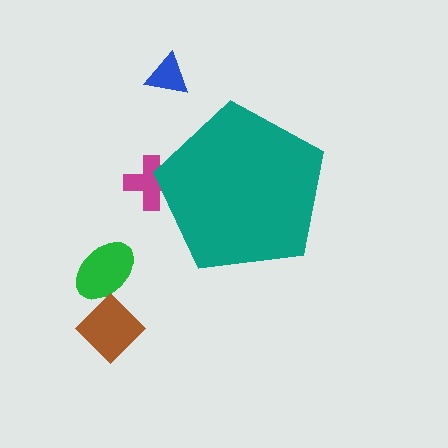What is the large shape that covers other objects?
A teal pentagon.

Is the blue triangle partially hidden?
No, the blue triangle is fully visible.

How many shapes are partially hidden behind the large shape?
1 shape is partially hidden.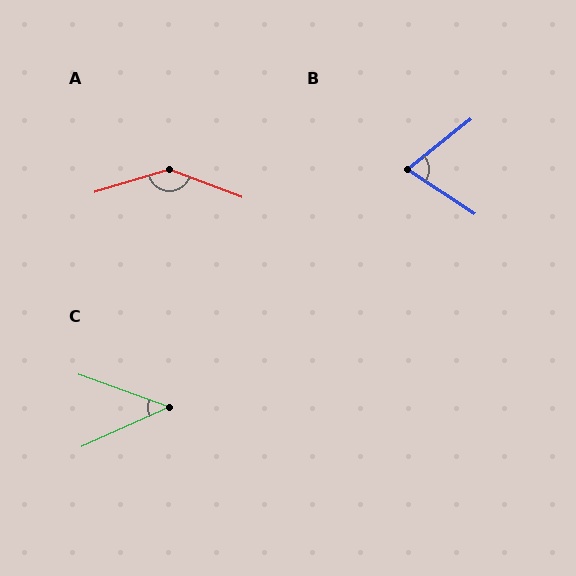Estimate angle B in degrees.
Approximately 72 degrees.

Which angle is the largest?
A, at approximately 143 degrees.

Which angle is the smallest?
C, at approximately 44 degrees.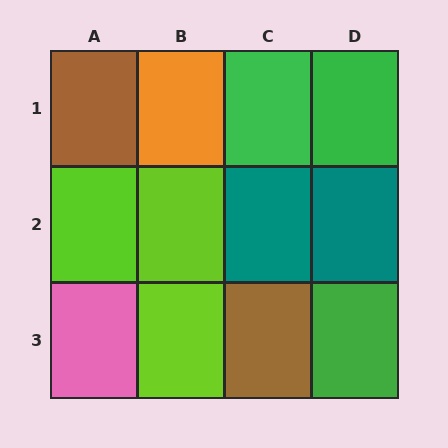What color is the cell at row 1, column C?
Green.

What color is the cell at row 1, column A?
Brown.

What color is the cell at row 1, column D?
Green.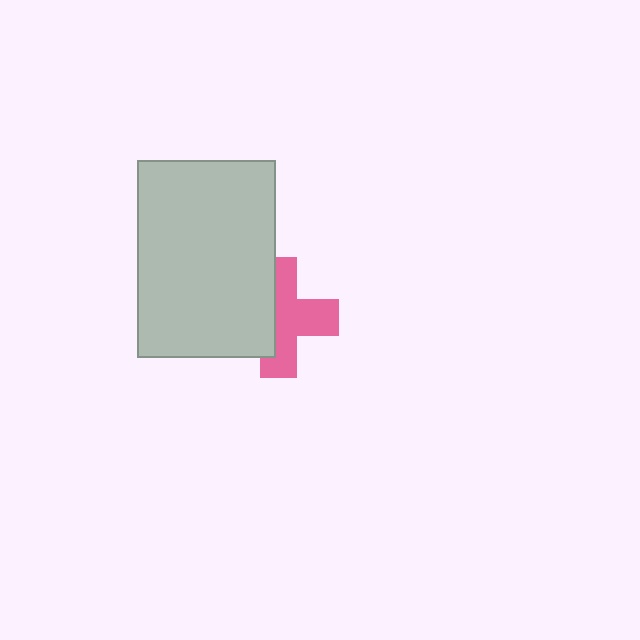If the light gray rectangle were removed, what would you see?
You would see the complete pink cross.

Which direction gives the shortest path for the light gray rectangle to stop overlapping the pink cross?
Moving left gives the shortest separation.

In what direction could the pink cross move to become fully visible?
The pink cross could move right. That would shift it out from behind the light gray rectangle entirely.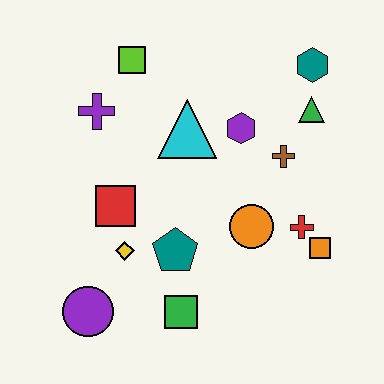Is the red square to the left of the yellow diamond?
Yes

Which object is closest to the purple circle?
The yellow diamond is closest to the purple circle.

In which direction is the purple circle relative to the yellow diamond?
The purple circle is below the yellow diamond.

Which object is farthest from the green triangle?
The purple circle is farthest from the green triangle.